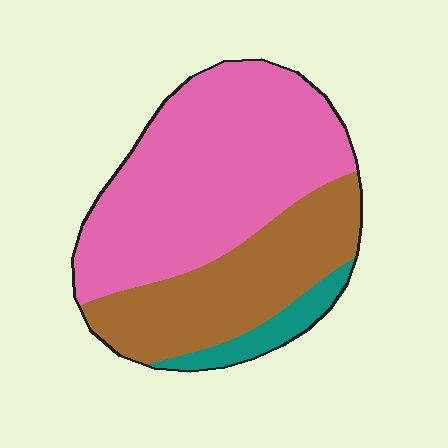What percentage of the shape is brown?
Brown takes up about one third (1/3) of the shape.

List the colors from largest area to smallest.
From largest to smallest: pink, brown, teal.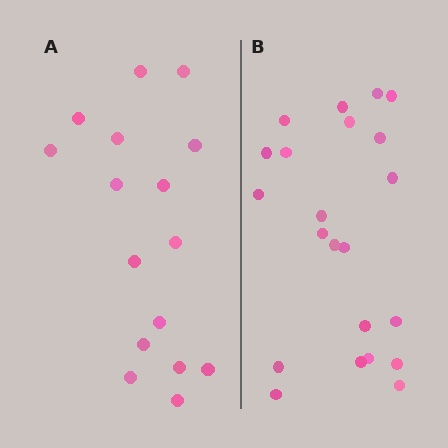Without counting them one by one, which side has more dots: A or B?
Region B (the right region) has more dots.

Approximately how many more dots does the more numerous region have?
Region B has about 6 more dots than region A.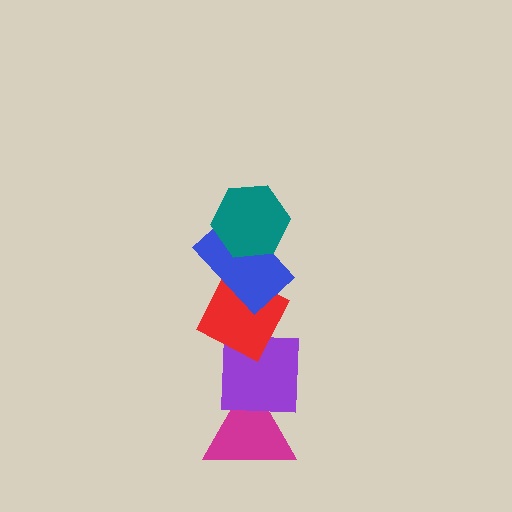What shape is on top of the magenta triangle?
The purple square is on top of the magenta triangle.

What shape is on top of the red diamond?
The blue rectangle is on top of the red diamond.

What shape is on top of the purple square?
The red diamond is on top of the purple square.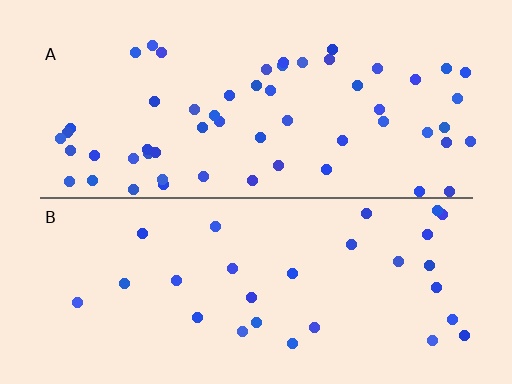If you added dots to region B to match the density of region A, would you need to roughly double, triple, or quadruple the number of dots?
Approximately double.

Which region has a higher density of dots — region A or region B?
A (the top).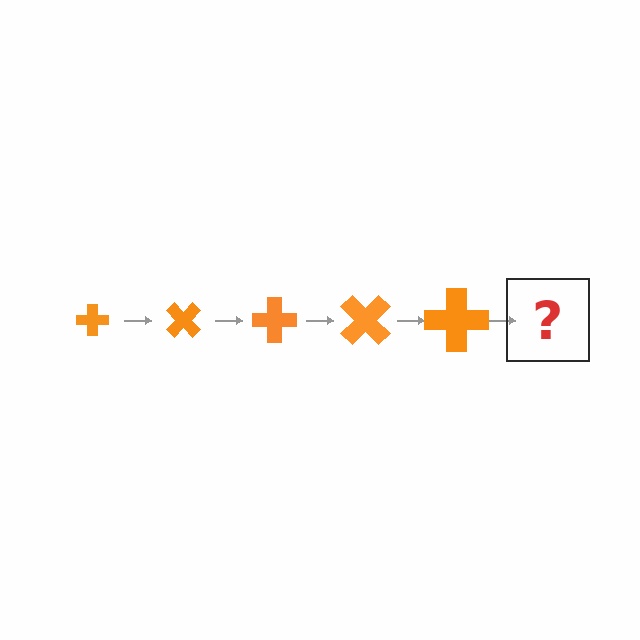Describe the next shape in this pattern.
It should be a cross, larger than the previous one and rotated 225 degrees from the start.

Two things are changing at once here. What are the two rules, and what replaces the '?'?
The two rules are that the cross grows larger each step and it rotates 45 degrees each step. The '?' should be a cross, larger than the previous one and rotated 225 degrees from the start.